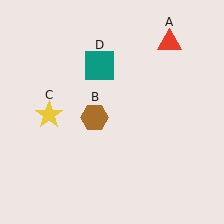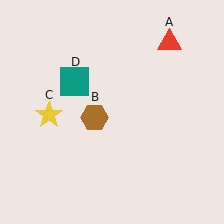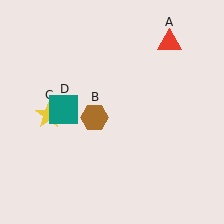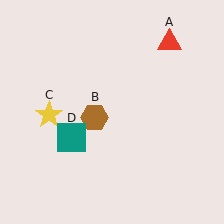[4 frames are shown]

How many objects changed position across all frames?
1 object changed position: teal square (object D).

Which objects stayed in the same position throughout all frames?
Red triangle (object A) and brown hexagon (object B) and yellow star (object C) remained stationary.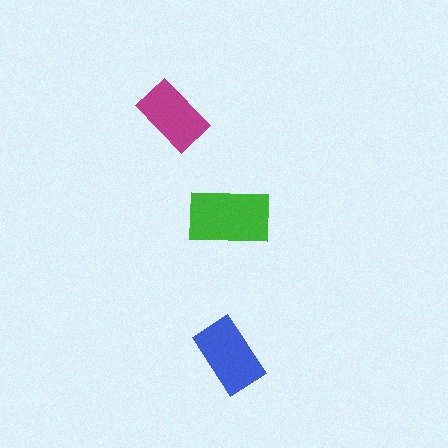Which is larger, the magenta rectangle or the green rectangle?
The green one.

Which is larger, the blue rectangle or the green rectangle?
The green one.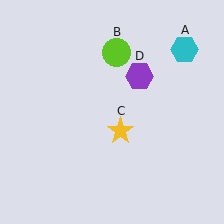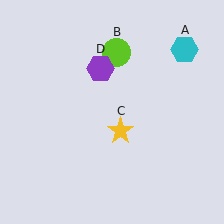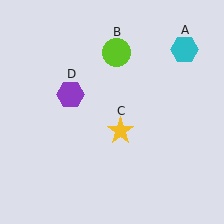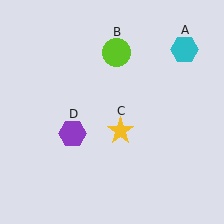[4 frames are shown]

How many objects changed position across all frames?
1 object changed position: purple hexagon (object D).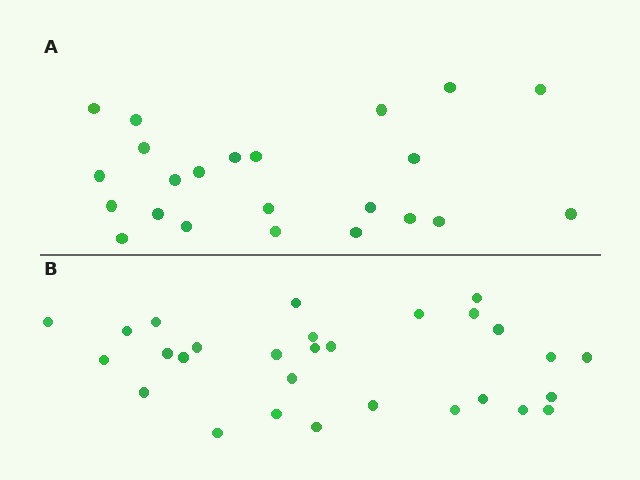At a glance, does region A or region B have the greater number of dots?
Region B (the bottom region) has more dots.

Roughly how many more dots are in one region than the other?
Region B has about 6 more dots than region A.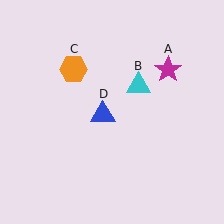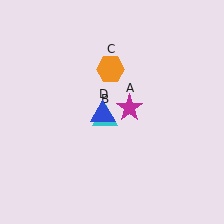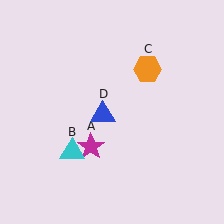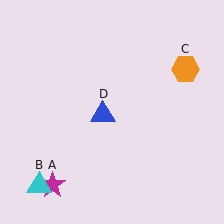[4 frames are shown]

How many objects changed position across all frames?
3 objects changed position: magenta star (object A), cyan triangle (object B), orange hexagon (object C).